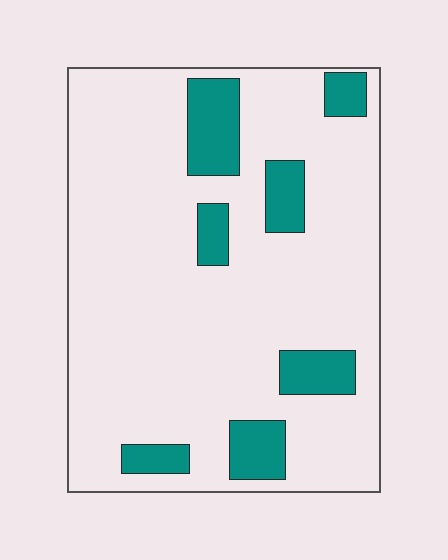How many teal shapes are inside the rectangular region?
7.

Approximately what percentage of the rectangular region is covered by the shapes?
Approximately 15%.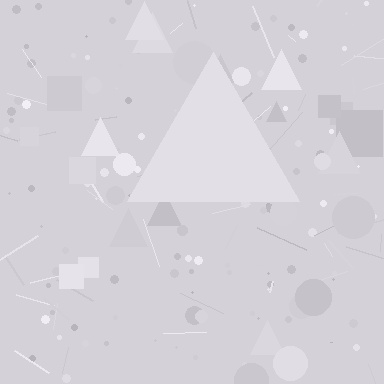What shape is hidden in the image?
A triangle is hidden in the image.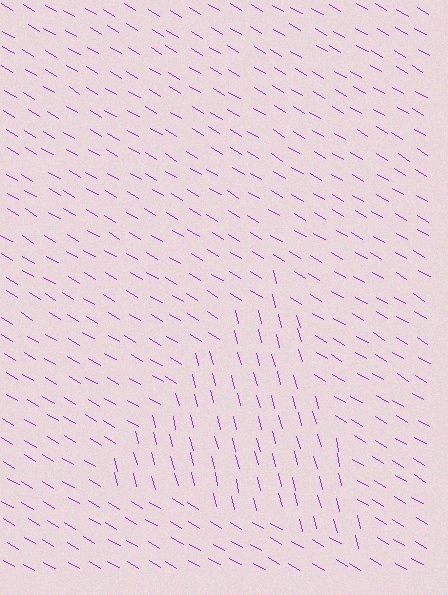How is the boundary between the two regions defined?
The boundary is defined purely by a change in line orientation (approximately 45 degrees difference). All lines are the same color and thickness.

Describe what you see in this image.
The image is filled with small purple line segments. A triangle region in the image has lines oriented differently from the surrounding lines, creating a visible texture boundary.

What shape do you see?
I see a triangle.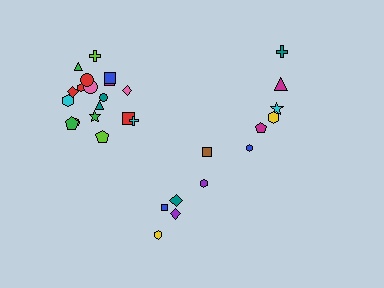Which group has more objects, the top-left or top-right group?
The top-left group.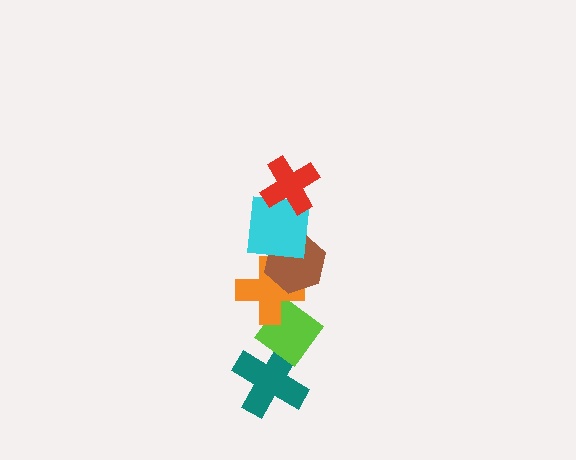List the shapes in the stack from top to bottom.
From top to bottom: the red cross, the cyan square, the brown hexagon, the orange cross, the lime diamond, the teal cross.